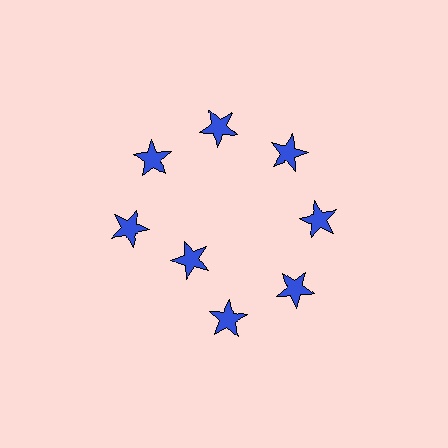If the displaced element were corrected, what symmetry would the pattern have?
It would have 8-fold rotational symmetry — the pattern would map onto itself every 45 degrees.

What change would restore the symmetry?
The symmetry would be restored by moving it outward, back onto the ring so that all 8 stars sit at equal angles and equal distance from the center.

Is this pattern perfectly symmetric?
No. The 8 blue stars are arranged in a ring, but one element near the 8 o'clock position is pulled inward toward the center, breaking the 8-fold rotational symmetry.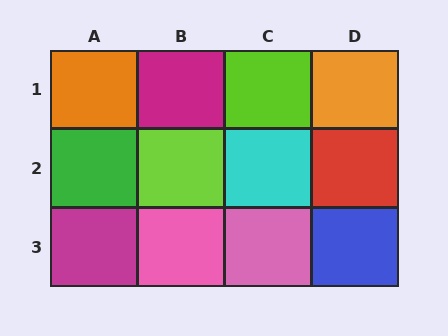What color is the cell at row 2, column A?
Green.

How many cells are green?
1 cell is green.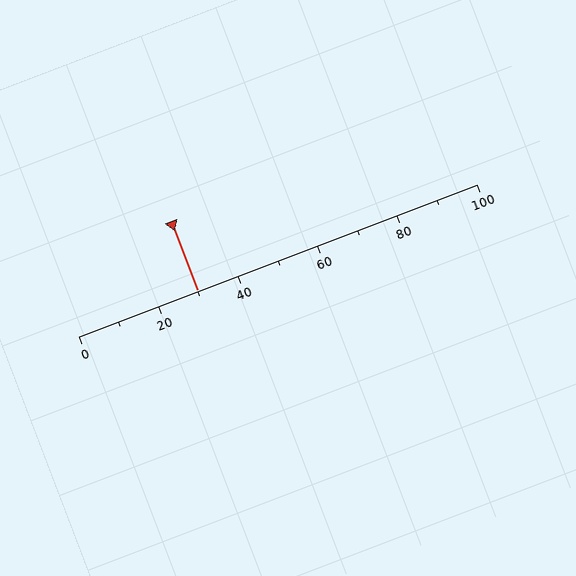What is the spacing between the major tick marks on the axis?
The major ticks are spaced 20 apart.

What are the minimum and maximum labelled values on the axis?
The axis runs from 0 to 100.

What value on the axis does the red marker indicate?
The marker indicates approximately 30.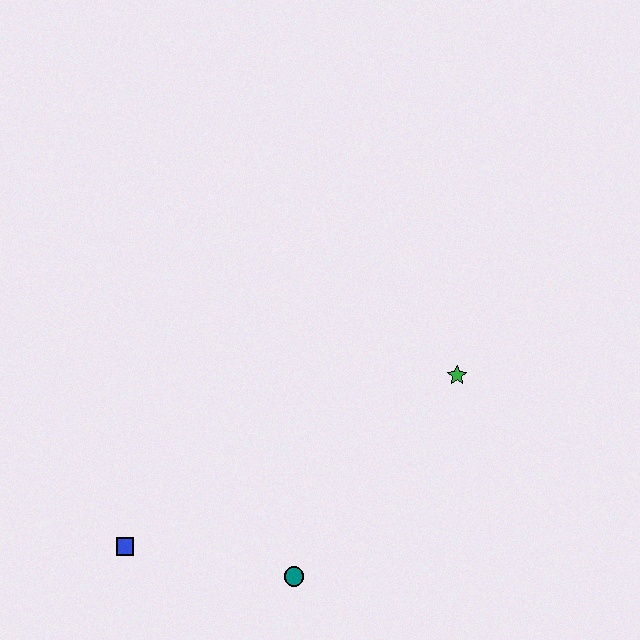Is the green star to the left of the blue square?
No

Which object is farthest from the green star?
The blue square is farthest from the green star.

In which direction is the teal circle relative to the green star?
The teal circle is below the green star.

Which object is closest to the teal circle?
The blue square is closest to the teal circle.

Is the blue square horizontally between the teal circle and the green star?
No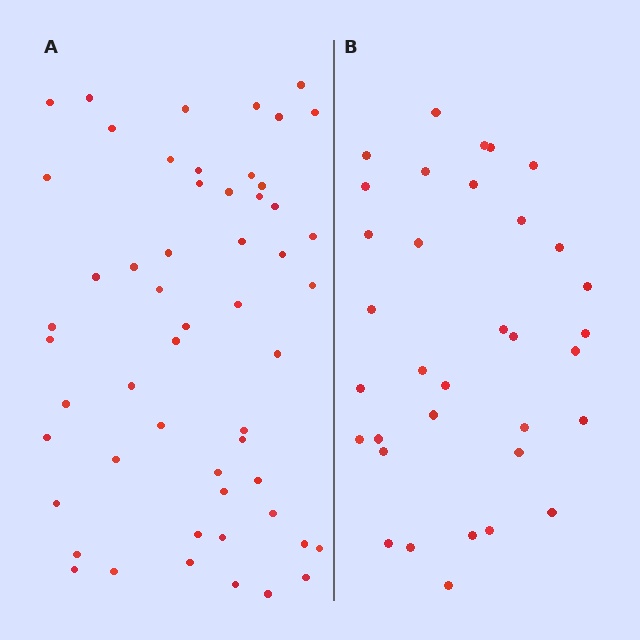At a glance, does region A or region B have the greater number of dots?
Region A (the left region) has more dots.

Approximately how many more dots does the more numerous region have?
Region A has approximately 20 more dots than region B.